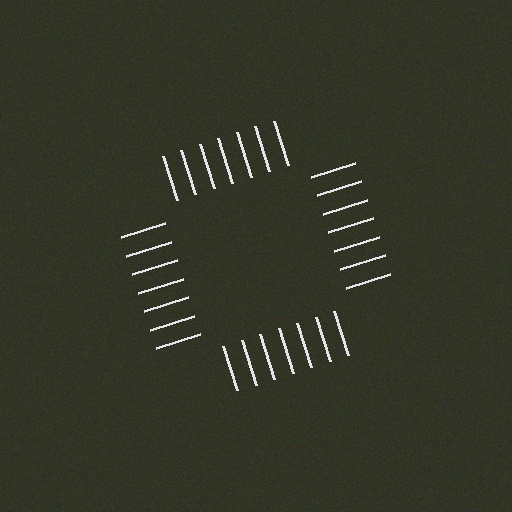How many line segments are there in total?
28 — 7 along each of the 4 edges.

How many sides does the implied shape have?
4 sides — the line-ends trace a square.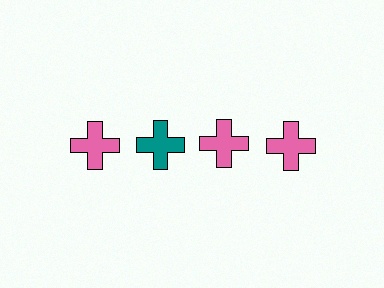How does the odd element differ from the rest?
It has a different color: teal instead of pink.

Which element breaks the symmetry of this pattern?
The teal cross in the top row, second from left column breaks the symmetry. All other shapes are pink crosses.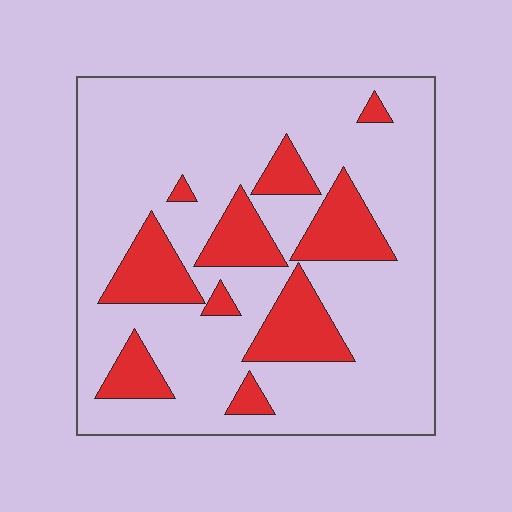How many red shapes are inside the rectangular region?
10.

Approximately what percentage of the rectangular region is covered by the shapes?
Approximately 20%.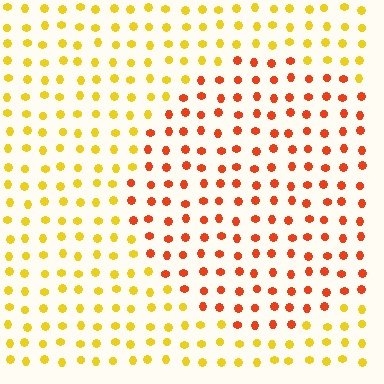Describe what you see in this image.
The image is filled with small yellow elements in a uniform arrangement. A circle-shaped region is visible where the elements are tinted to a slightly different hue, forming a subtle color boundary.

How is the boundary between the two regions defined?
The boundary is defined purely by a slight shift in hue (about 42 degrees). Spacing, size, and orientation are identical on both sides.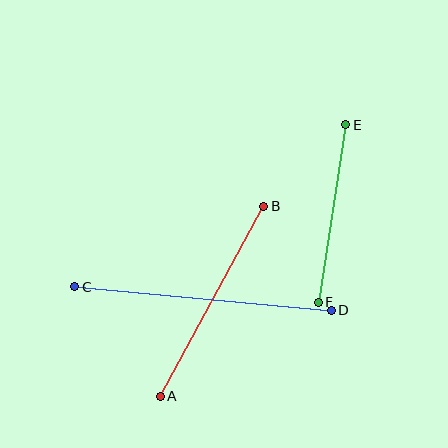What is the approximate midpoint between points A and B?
The midpoint is at approximately (212, 301) pixels.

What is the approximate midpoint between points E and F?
The midpoint is at approximately (332, 214) pixels.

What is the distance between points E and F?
The distance is approximately 180 pixels.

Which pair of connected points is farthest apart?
Points C and D are farthest apart.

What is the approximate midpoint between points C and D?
The midpoint is at approximately (203, 299) pixels.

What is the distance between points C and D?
The distance is approximately 258 pixels.